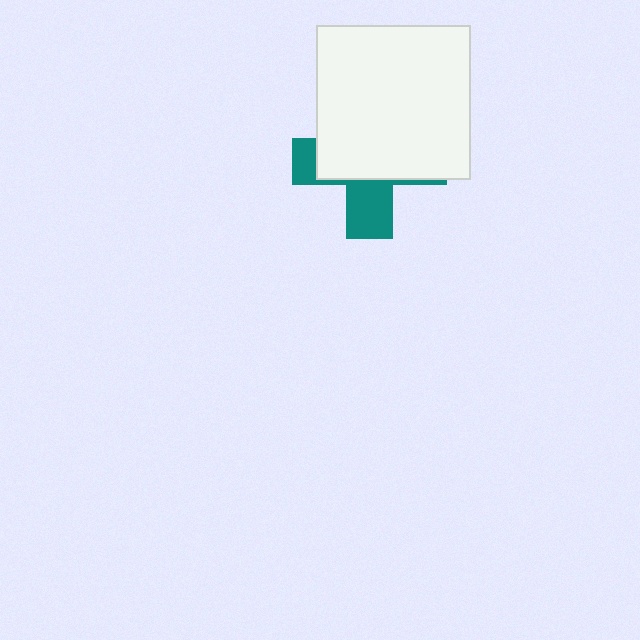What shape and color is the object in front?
The object in front is a white square.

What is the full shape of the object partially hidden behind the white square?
The partially hidden object is a teal cross.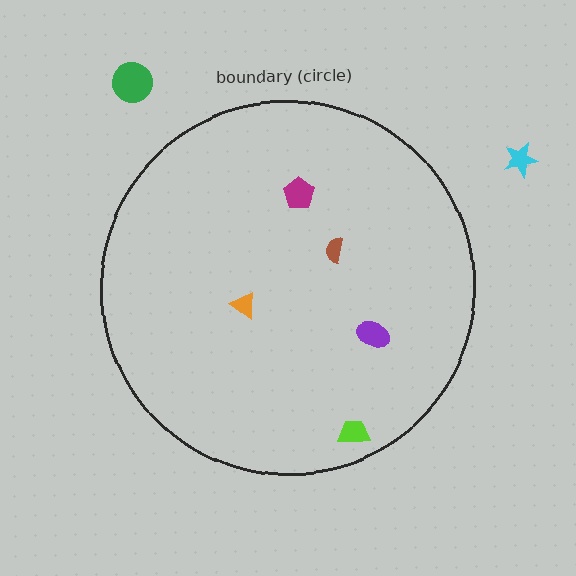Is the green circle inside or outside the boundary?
Outside.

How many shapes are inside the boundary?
5 inside, 2 outside.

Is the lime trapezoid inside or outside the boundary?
Inside.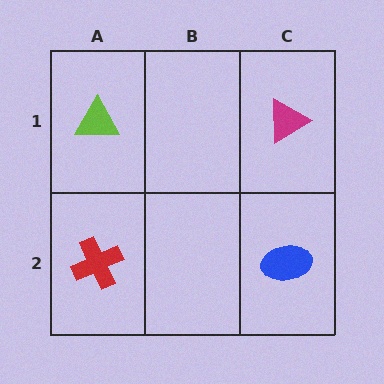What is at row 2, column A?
A red cross.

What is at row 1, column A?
A lime triangle.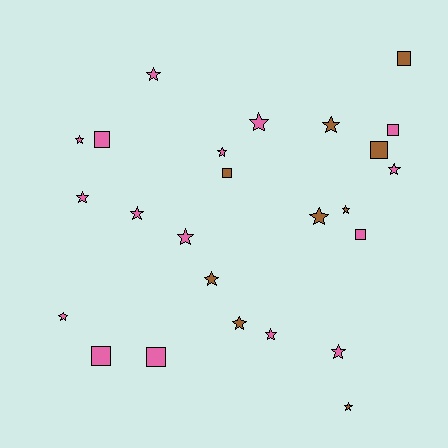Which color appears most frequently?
Pink, with 16 objects.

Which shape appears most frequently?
Star, with 17 objects.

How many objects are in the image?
There are 25 objects.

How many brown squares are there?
There are 3 brown squares.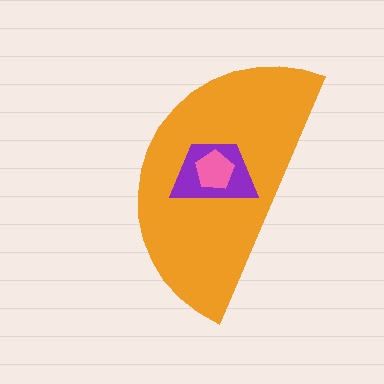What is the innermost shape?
The pink pentagon.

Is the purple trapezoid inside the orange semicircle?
Yes.